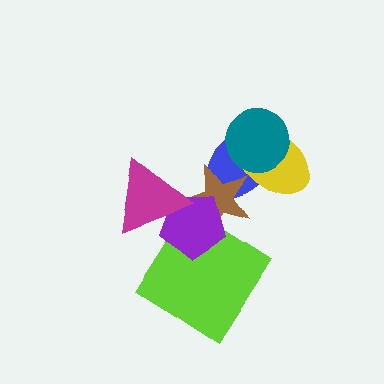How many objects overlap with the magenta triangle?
2 objects overlap with the magenta triangle.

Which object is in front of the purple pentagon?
The magenta triangle is in front of the purple pentagon.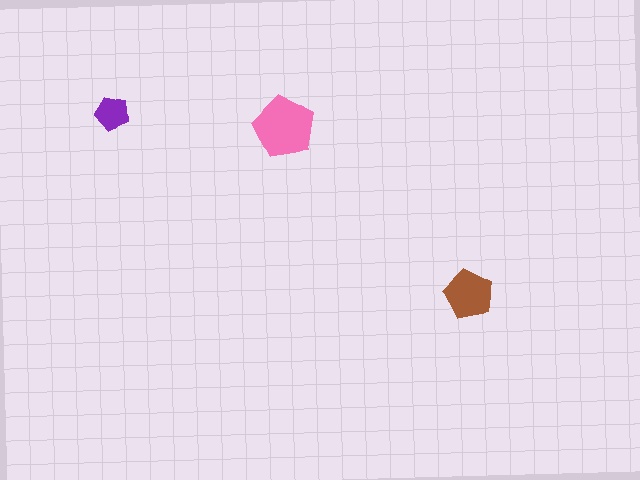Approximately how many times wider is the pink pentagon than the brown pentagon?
About 1.5 times wider.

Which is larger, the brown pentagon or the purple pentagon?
The brown one.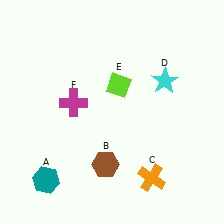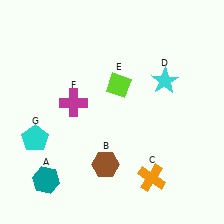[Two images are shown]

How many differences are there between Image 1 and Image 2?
There is 1 difference between the two images.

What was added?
A cyan pentagon (G) was added in Image 2.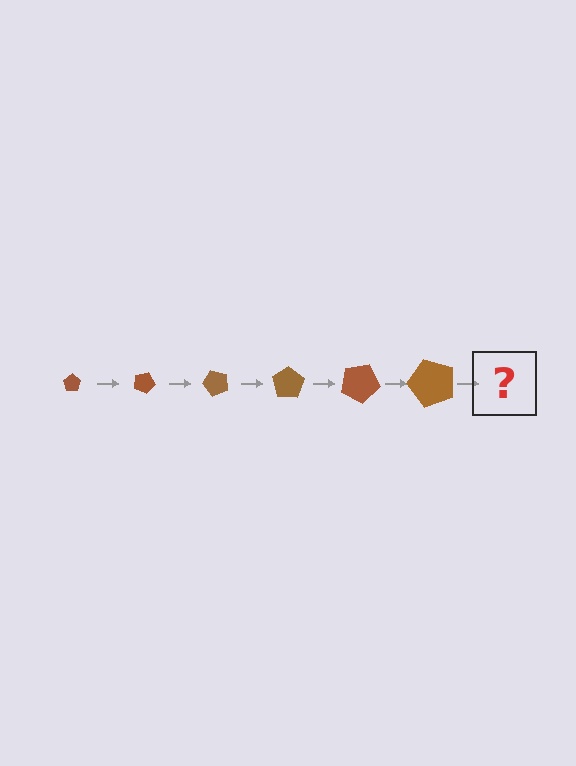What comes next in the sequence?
The next element should be a pentagon, larger than the previous one and rotated 150 degrees from the start.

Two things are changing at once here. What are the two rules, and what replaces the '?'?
The two rules are that the pentagon grows larger each step and it rotates 25 degrees each step. The '?' should be a pentagon, larger than the previous one and rotated 150 degrees from the start.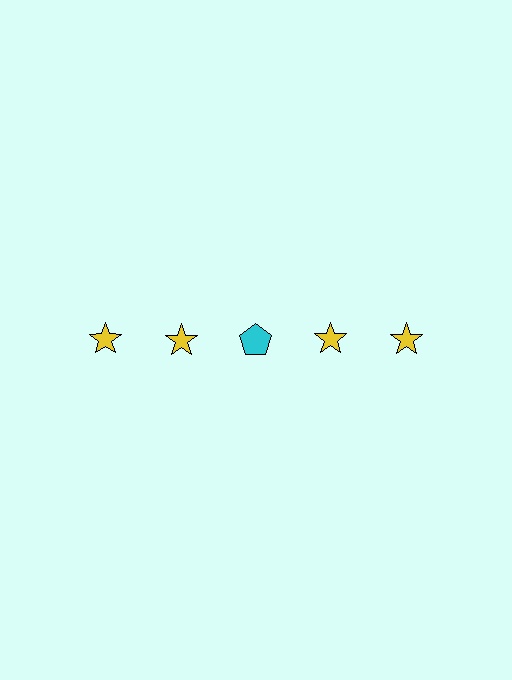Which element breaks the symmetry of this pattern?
The cyan pentagon in the top row, center column breaks the symmetry. All other shapes are yellow stars.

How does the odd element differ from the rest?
It differs in both color (cyan instead of yellow) and shape (pentagon instead of star).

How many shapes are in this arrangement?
There are 5 shapes arranged in a grid pattern.